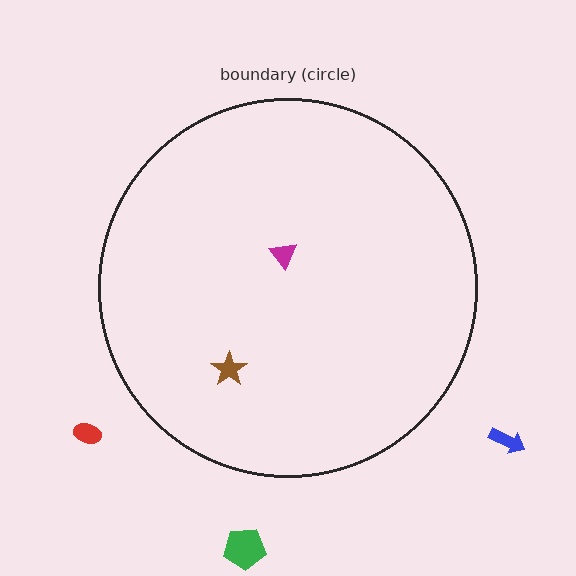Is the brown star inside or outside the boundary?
Inside.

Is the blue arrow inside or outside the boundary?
Outside.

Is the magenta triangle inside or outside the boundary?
Inside.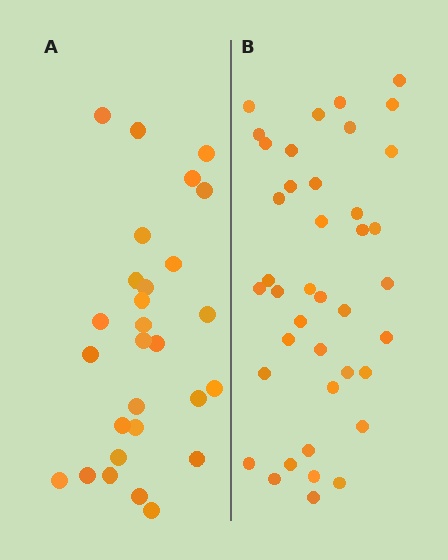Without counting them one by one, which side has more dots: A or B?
Region B (the right region) has more dots.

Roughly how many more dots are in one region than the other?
Region B has roughly 12 or so more dots than region A.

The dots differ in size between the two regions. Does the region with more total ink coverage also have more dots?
No. Region A has more total ink coverage because its dots are larger, but region B actually contains more individual dots. Total area can be misleading — the number of items is what matters here.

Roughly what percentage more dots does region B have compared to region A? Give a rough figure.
About 45% more.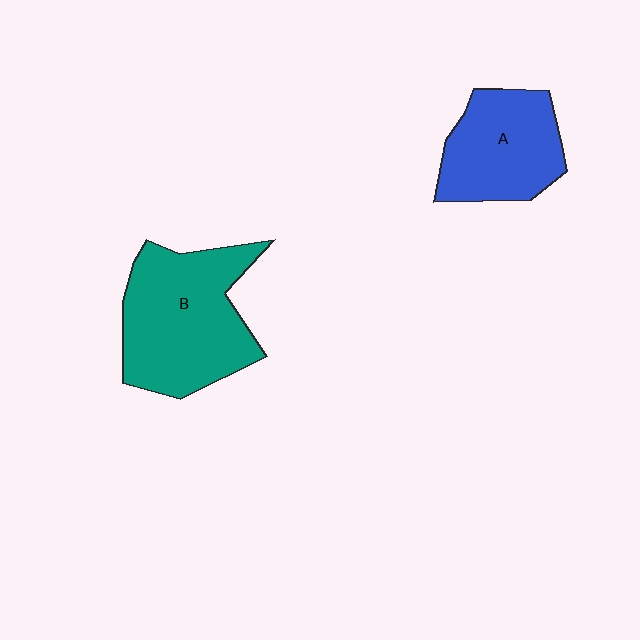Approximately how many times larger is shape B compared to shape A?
Approximately 1.4 times.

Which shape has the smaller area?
Shape A (blue).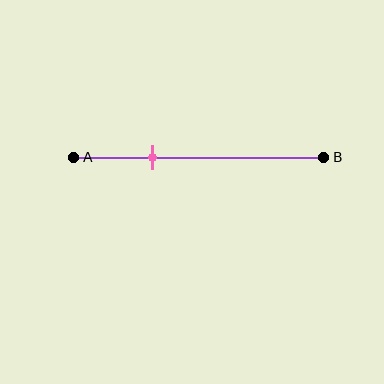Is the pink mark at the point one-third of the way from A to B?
Yes, the mark is approximately at the one-third point.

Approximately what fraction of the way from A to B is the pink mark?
The pink mark is approximately 30% of the way from A to B.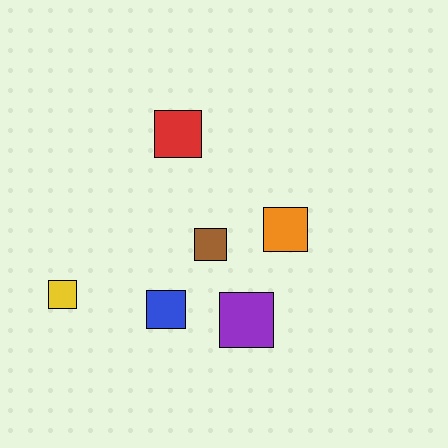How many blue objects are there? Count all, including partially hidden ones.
There is 1 blue object.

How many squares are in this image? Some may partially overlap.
There are 6 squares.